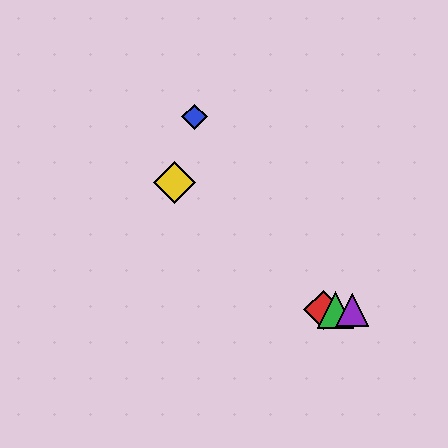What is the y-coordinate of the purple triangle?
The purple triangle is at y≈310.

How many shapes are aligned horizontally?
3 shapes (the red diamond, the green triangle, the purple triangle) are aligned horizontally.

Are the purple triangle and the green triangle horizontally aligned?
Yes, both are at y≈310.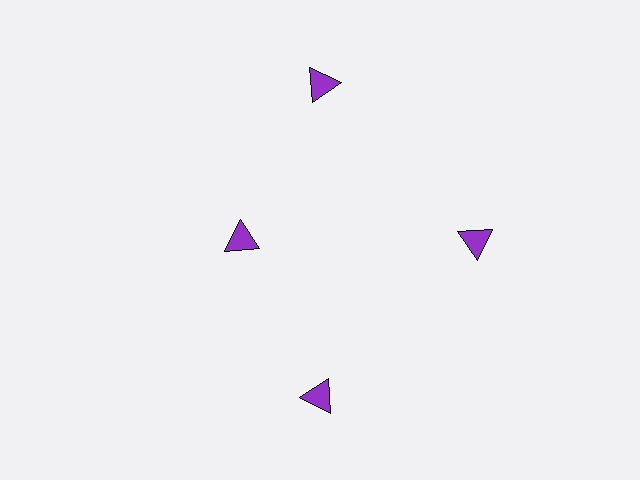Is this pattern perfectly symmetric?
No. The 4 purple triangles are arranged in a ring, but one element near the 9 o'clock position is pulled inward toward the center, breaking the 4-fold rotational symmetry.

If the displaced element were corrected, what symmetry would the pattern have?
It would have 4-fold rotational symmetry — the pattern would map onto itself every 90 degrees.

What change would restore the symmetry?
The symmetry would be restored by moving it outward, back onto the ring so that all 4 triangles sit at equal angles and equal distance from the center.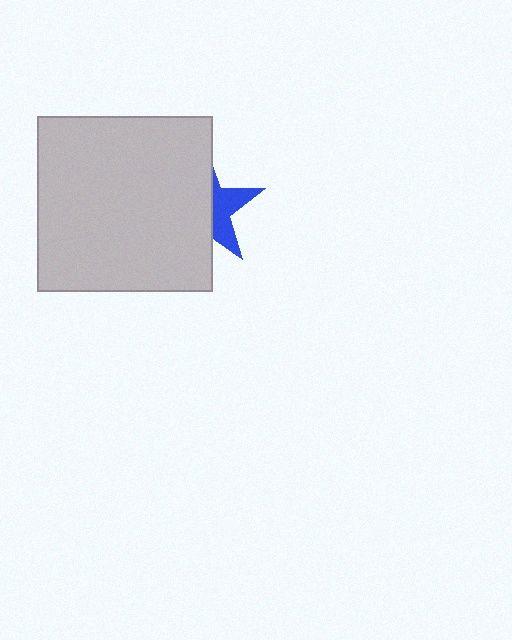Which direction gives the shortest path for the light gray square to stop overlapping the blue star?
Moving left gives the shortest separation.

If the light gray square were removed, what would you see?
You would see the complete blue star.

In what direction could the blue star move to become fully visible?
The blue star could move right. That would shift it out from behind the light gray square entirely.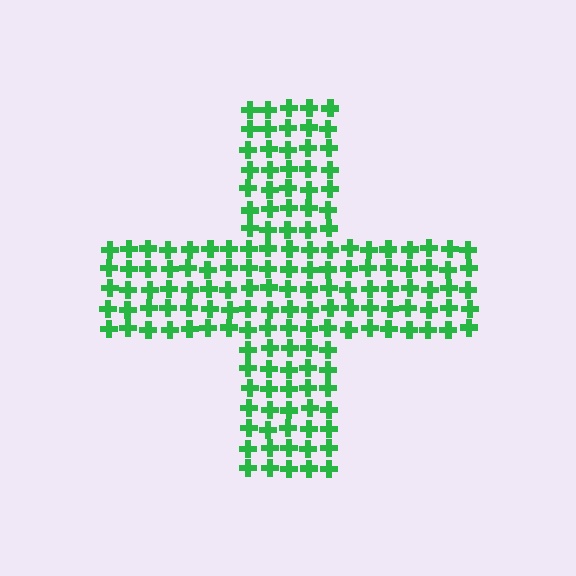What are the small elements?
The small elements are crosses.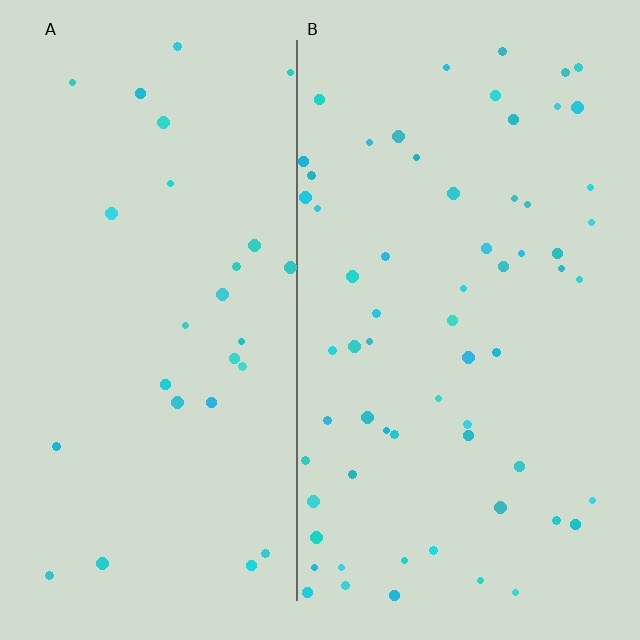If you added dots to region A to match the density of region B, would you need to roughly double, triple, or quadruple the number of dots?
Approximately double.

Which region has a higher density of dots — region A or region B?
B (the right).